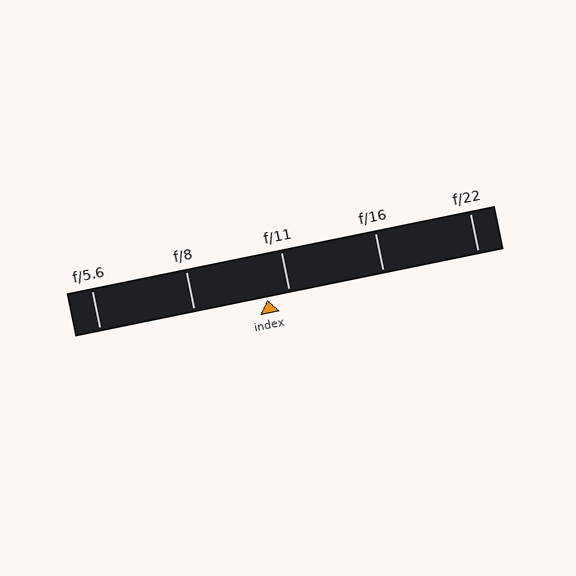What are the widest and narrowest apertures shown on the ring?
The widest aperture shown is f/5.6 and the narrowest is f/22.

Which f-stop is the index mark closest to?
The index mark is closest to f/11.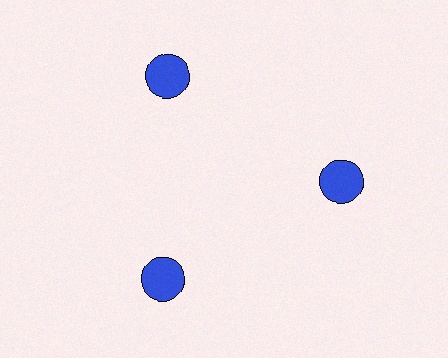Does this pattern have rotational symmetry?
Yes, this pattern has 3-fold rotational symmetry. It looks the same after rotating 120 degrees around the center.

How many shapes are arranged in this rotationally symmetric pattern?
There are 3 shapes, arranged in 3 groups of 1.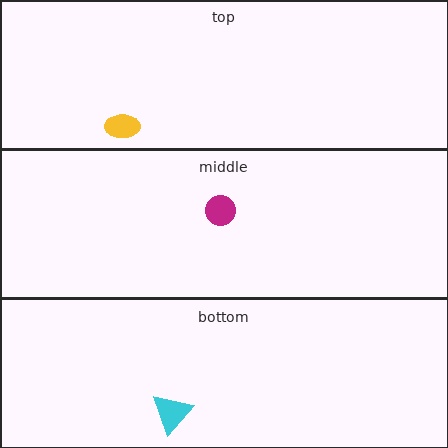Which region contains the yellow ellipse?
The top region.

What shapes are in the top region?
The yellow ellipse.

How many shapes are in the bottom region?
1.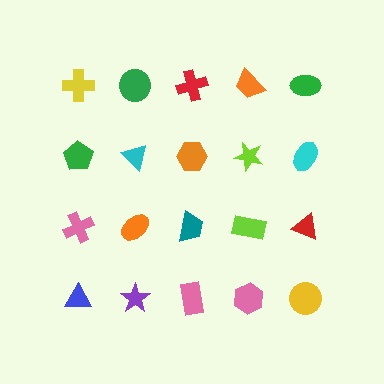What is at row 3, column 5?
A red triangle.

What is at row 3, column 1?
A pink cross.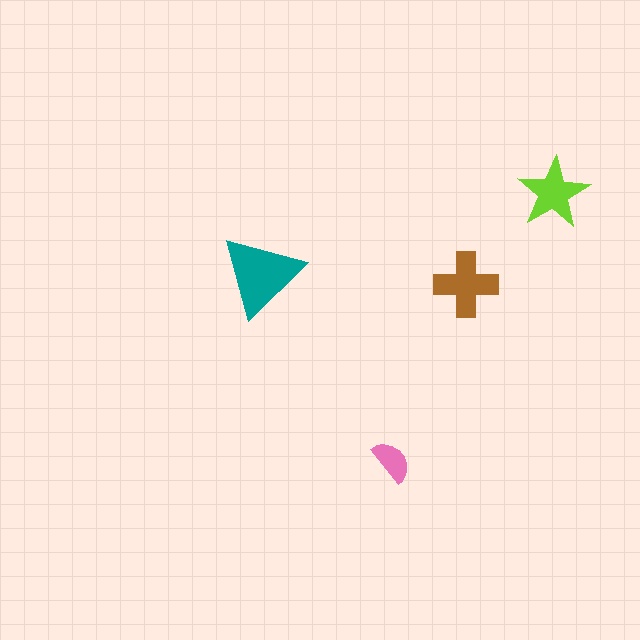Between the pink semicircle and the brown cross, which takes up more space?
The brown cross.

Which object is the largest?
The teal triangle.